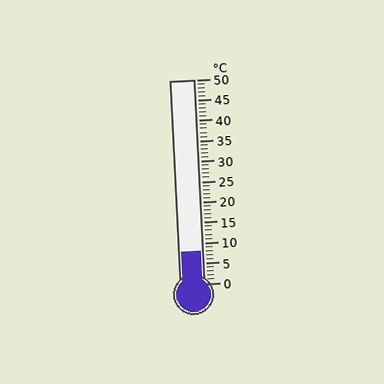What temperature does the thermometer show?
The thermometer shows approximately 8°C.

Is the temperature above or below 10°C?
The temperature is below 10°C.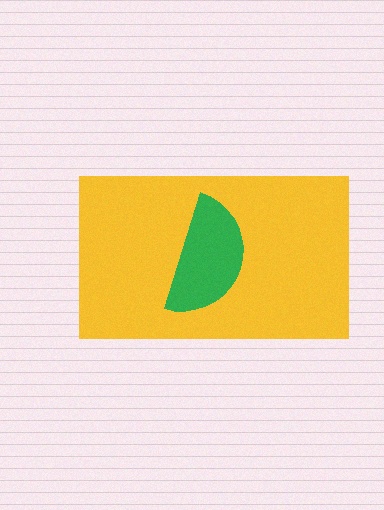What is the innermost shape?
The green semicircle.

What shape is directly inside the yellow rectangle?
The green semicircle.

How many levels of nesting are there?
2.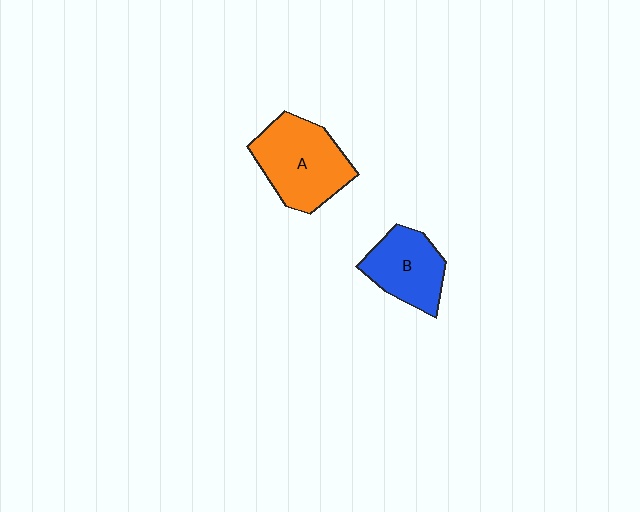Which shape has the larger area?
Shape A (orange).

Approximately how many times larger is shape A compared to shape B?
Approximately 1.4 times.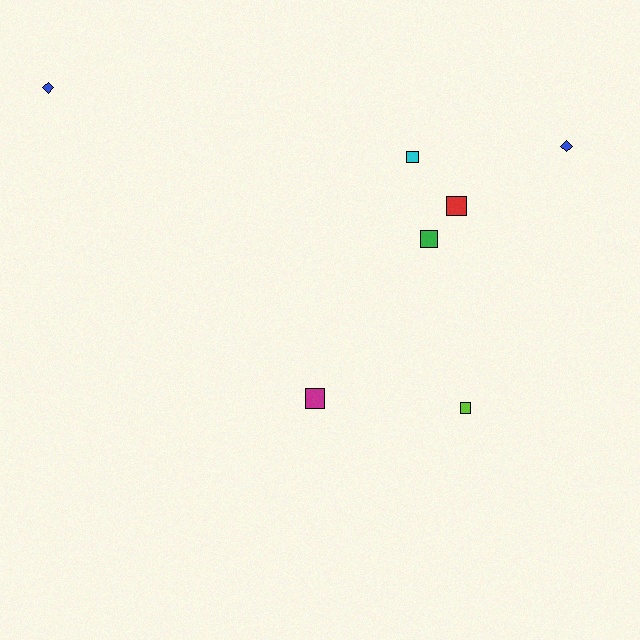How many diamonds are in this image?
There are 2 diamonds.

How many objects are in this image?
There are 7 objects.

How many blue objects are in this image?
There are 2 blue objects.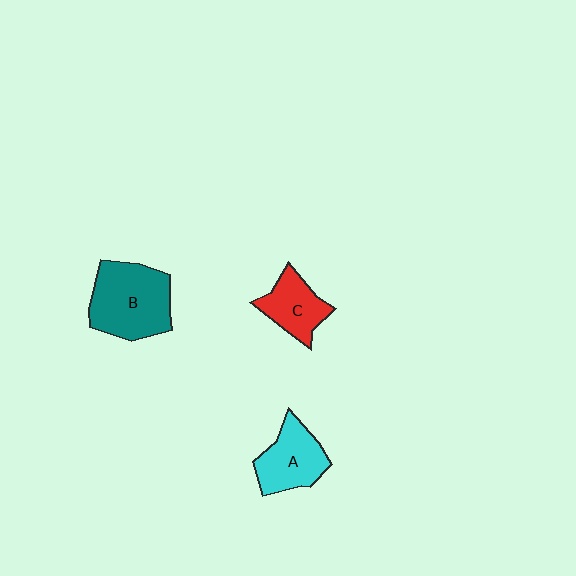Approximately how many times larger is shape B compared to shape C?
Approximately 1.7 times.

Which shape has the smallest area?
Shape C (red).